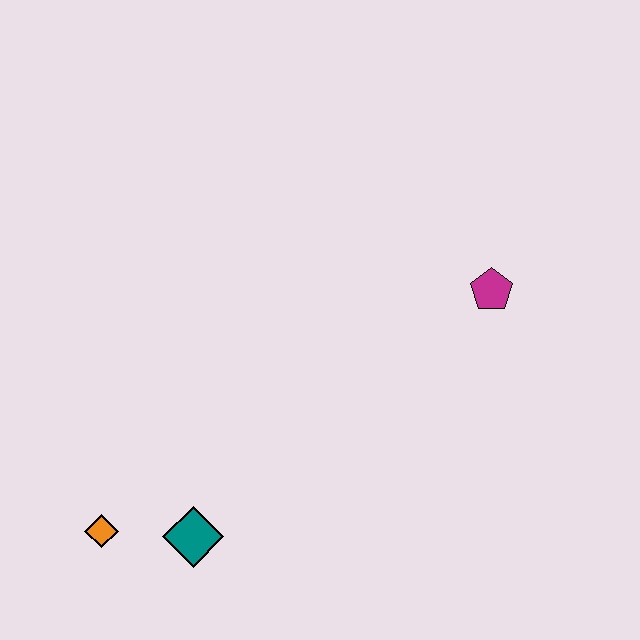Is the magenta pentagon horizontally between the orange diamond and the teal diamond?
No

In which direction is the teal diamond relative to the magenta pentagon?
The teal diamond is to the left of the magenta pentagon.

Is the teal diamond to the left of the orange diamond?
No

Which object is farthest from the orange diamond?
The magenta pentagon is farthest from the orange diamond.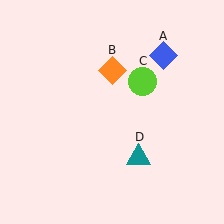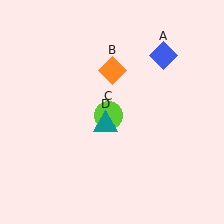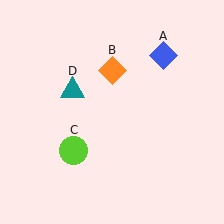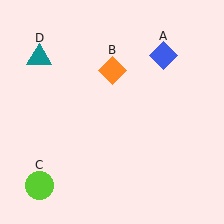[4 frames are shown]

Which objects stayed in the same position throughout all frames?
Blue diamond (object A) and orange diamond (object B) remained stationary.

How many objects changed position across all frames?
2 objects changed position: lime circle (object C), teal triangle (object D).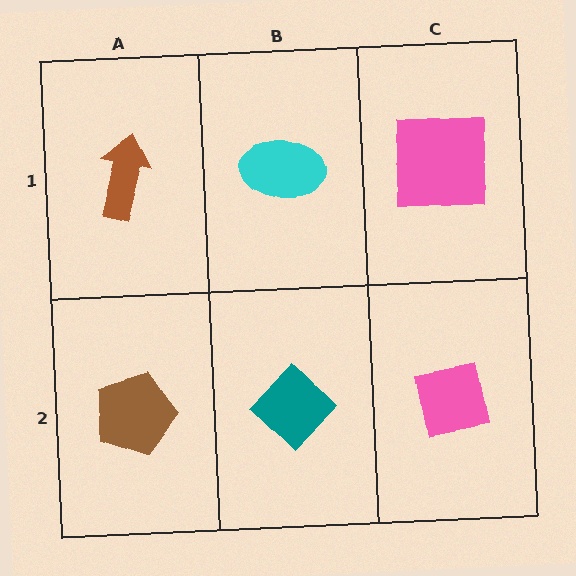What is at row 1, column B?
A cyan ellipse.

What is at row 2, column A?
A brown pentagon.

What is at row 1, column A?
A brown arrow.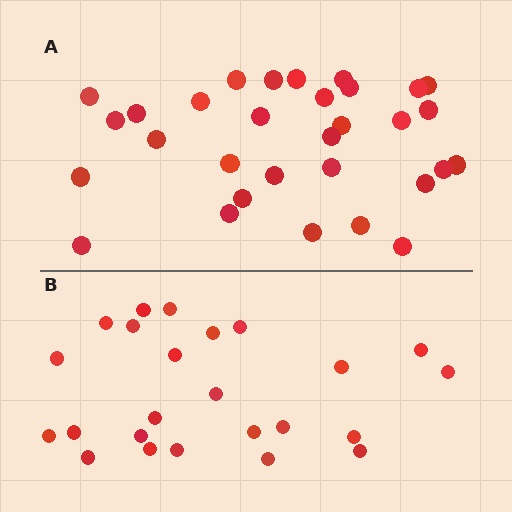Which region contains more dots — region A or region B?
Region A (the top region) has more dots.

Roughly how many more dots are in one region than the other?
Region A has roughly 8 or so more dots than region B.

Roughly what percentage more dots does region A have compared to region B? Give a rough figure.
About 30% more.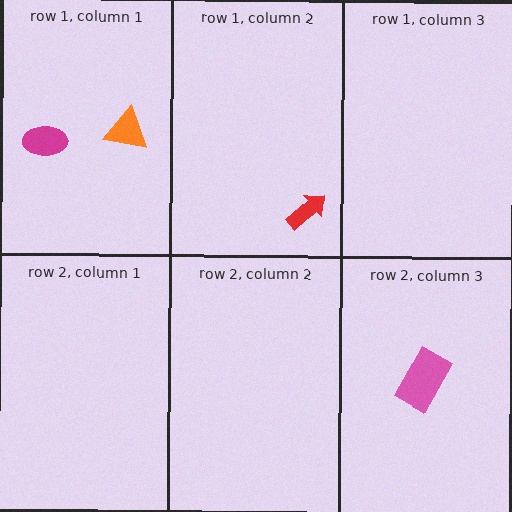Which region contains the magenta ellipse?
The row 1, column 1 region.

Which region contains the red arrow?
The row 1, column 2 region.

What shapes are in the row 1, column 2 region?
The red arrow.